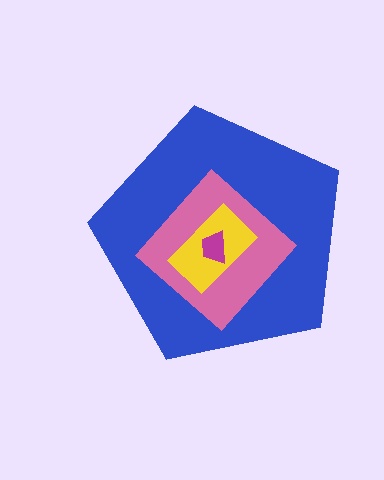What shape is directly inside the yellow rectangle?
The magenta trapezoid.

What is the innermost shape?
The magenta trapezoid.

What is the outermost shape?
The blue pentagon.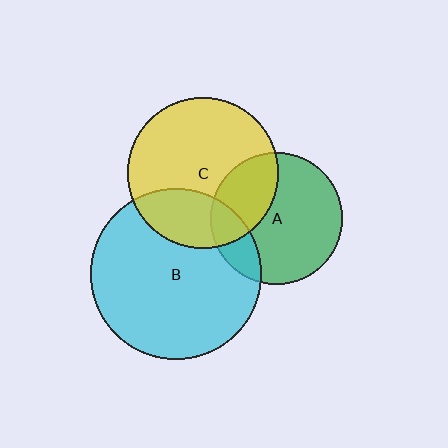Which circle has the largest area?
Circle B (cyan).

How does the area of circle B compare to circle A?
Approximately 1.7 times.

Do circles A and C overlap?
Yes.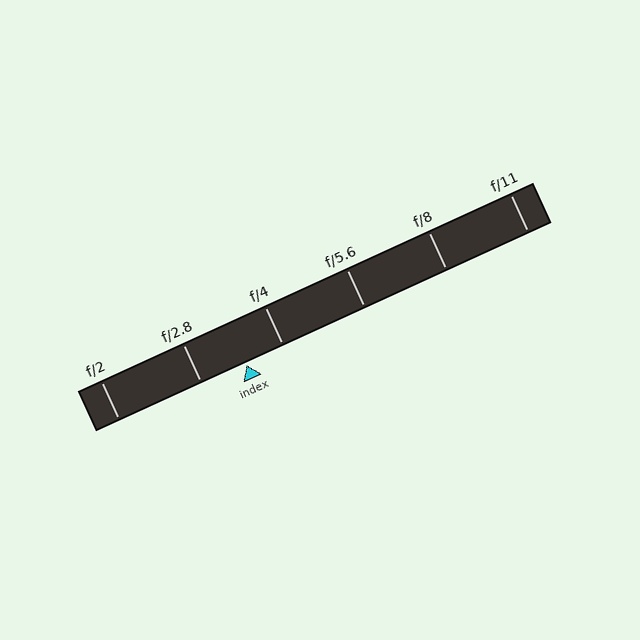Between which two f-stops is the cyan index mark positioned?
The index mark is between f/2.8 and f/4.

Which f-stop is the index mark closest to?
The index mark is closest to f/4.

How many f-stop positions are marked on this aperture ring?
There are 6 f-stop positions marked.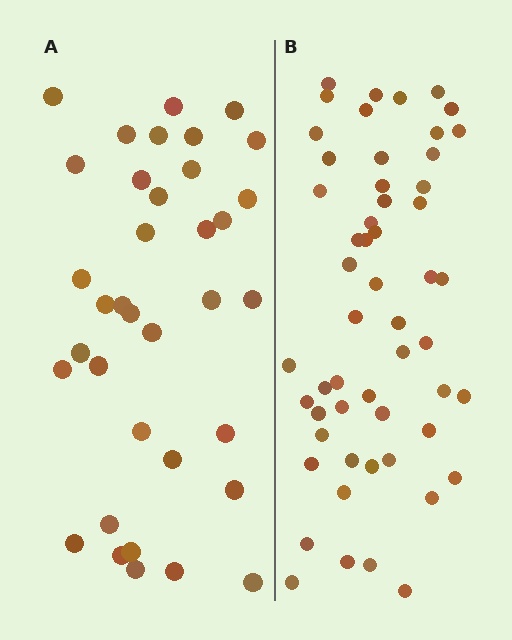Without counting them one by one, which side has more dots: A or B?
Region B (the right region) has more dots.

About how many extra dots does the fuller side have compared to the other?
Region B has approximately 20 more dots than region A.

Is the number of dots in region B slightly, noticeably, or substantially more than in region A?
Region B has substantially more. The ratio is roughly 1.5 to 1.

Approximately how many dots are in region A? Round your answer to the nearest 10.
About 40 dots. (The exact count is 36, which rounds to 40.)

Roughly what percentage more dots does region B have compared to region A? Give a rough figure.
About 50% more.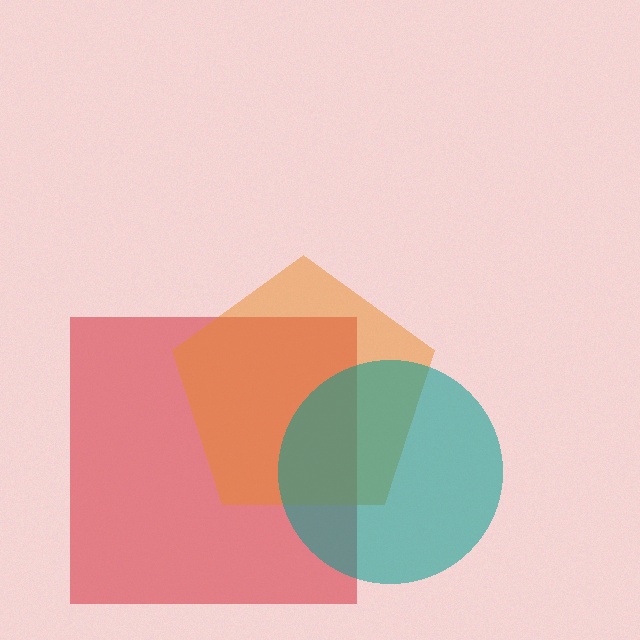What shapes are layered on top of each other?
The layered shapes are: a red square, an orange pentagon, a teal circle.